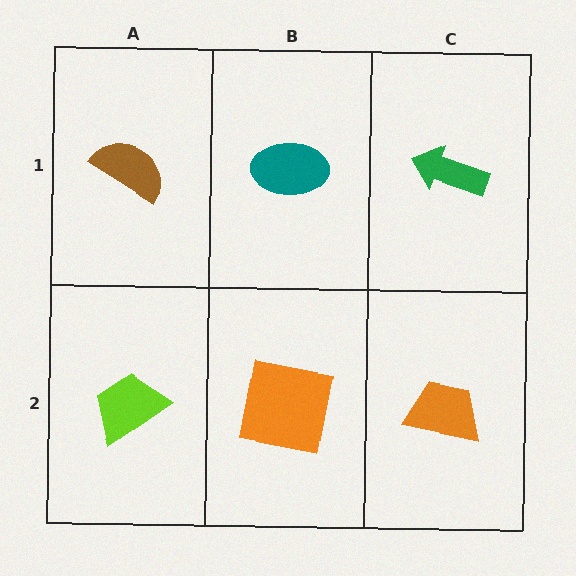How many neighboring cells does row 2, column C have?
2.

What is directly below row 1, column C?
An orange trapezoid.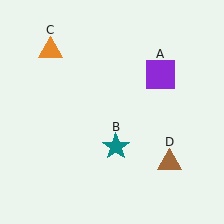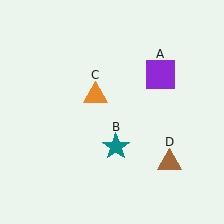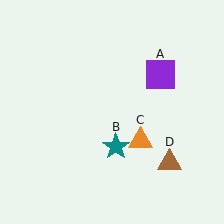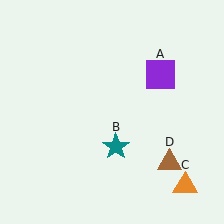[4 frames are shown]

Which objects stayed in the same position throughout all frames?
Purple square (object A) and teal star (object B) and brown triangle (object D) remained stationary.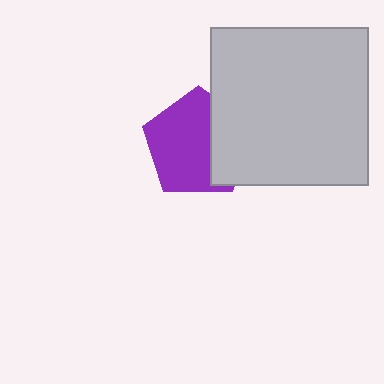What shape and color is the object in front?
The object in front is a light gray square.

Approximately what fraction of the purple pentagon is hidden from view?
Roughly 34% of the purple pentagon is hidden behind the light gray square.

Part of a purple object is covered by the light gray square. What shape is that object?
It is a pentagon.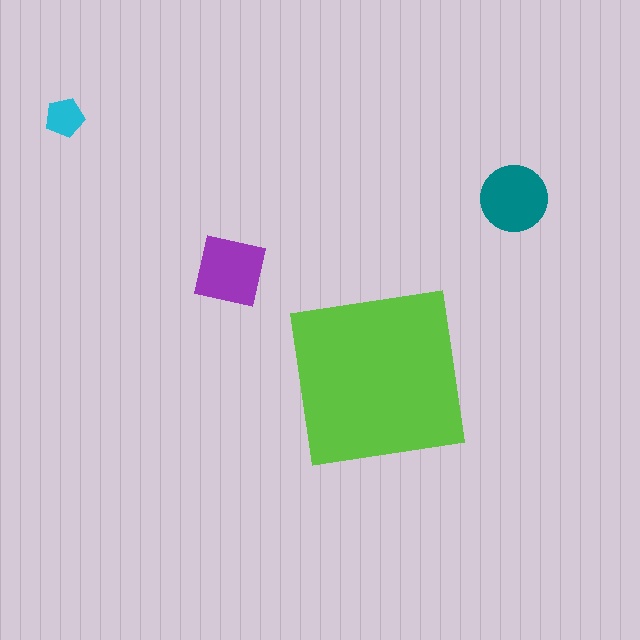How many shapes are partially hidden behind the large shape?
0 shapes are partially hidden.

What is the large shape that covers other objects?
A lime square.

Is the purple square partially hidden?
No, the purple square is fully visible.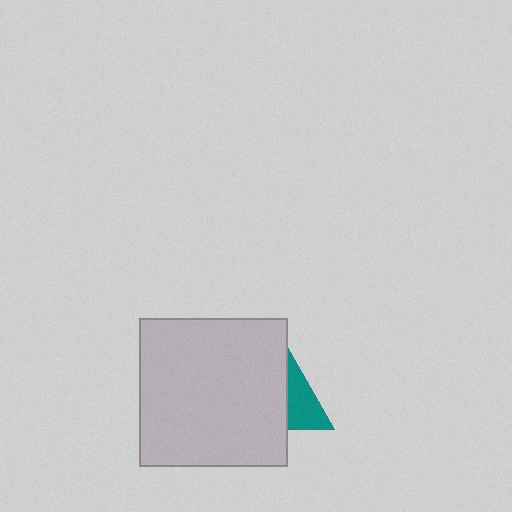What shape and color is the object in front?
The object in front is a light gray square.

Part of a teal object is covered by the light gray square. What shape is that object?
It is a triangle.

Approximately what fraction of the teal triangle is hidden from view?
Roughly 53% of the teal triangle is hidden behind the light gray square.